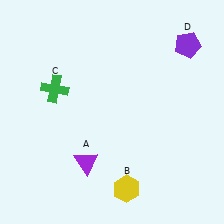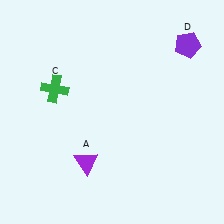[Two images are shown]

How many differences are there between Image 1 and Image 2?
There is 1 difference between the two images.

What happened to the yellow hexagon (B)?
The yellow hexagon (B) was removed in Image 2. It was in the bottom-right area of Image 1.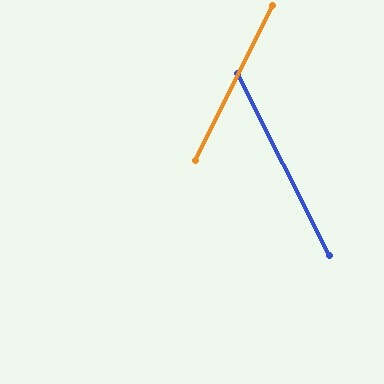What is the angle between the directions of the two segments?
Approximately 54 degrees.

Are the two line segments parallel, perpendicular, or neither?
Neither parallel nor perpendicular — they differ by about 54°.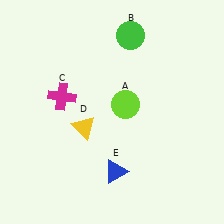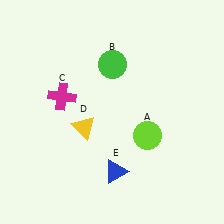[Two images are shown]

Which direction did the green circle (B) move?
The green circle (B) moved down.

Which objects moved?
The objects that moved are: the lime circle (A), the green circle (B).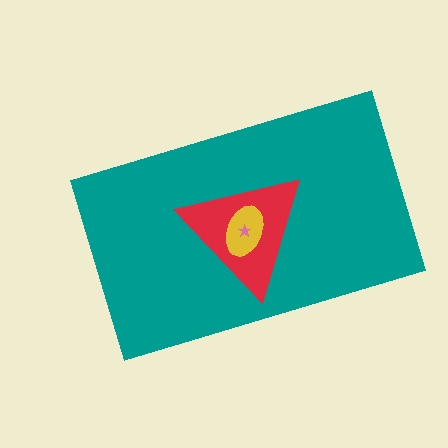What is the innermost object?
The pink star.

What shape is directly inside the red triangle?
The yellow ellipse.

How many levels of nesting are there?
4.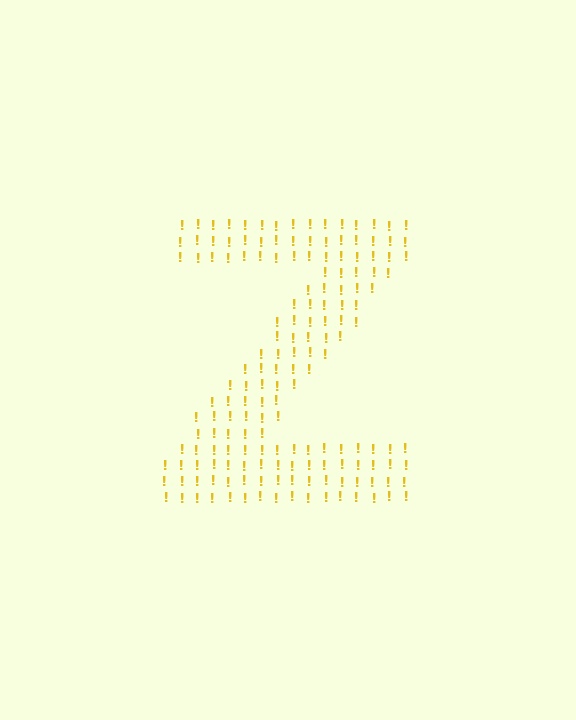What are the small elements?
The small elements are exclamation marks.